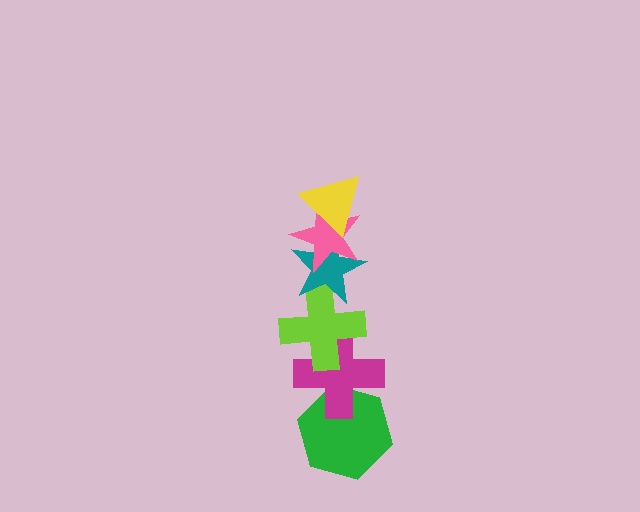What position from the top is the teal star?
The teal star is 3rd from the top.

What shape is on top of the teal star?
The pink star is on top of the teal star.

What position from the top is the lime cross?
The lime cross is 4th from the top.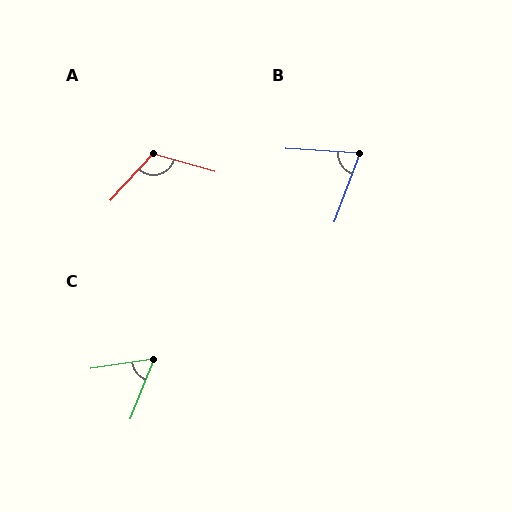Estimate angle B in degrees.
Approximately 73 degrees.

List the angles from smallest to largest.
C (60°), B (73°), A (117°).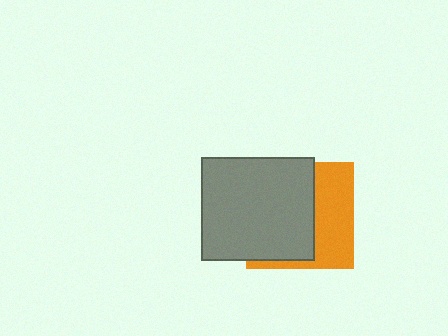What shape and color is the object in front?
The object in front is a gray rectangle.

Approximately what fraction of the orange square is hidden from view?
Roughly 60% of the orange square is hidden behind the gray rectangle.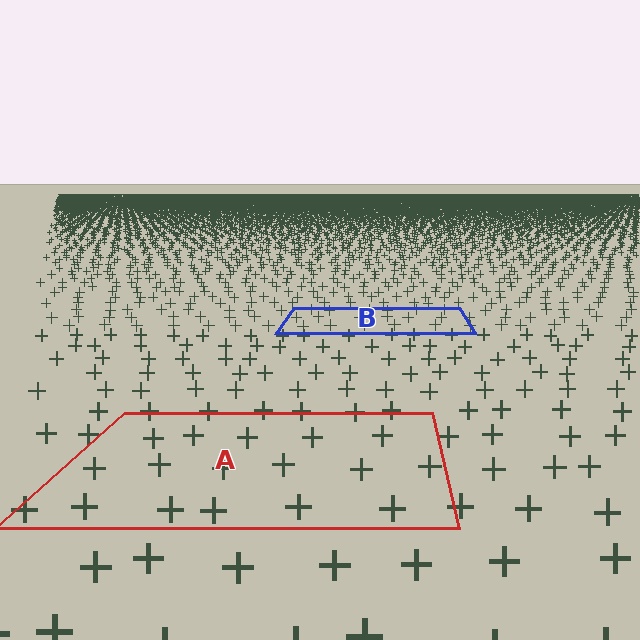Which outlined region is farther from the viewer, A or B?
Region B is farther from the viewer — the texture elements inside it appear smaller and more densely packed.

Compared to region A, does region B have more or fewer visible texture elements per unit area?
Region B has more texture elements per unit area — they are packed more densely because it is farther away.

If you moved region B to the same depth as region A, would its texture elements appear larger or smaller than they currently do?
They would appear larger. At a closer depth, the same texture elements are projected at a bigger on-screen size.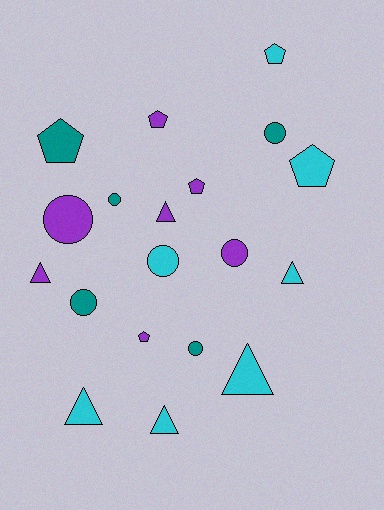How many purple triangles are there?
There are 2 purple triangles.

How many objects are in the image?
There are 19 objects.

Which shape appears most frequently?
Circle, with 7 objects.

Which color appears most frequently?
Cyan, with 7 objects.